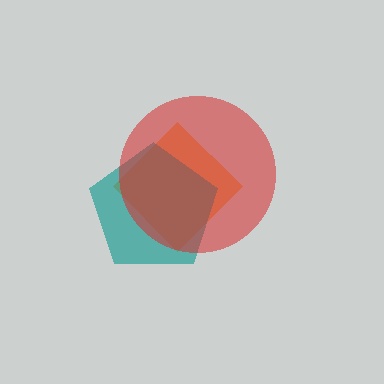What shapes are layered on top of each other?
The layered shapes are: an orange diamond, a teal pentagon, a red circle.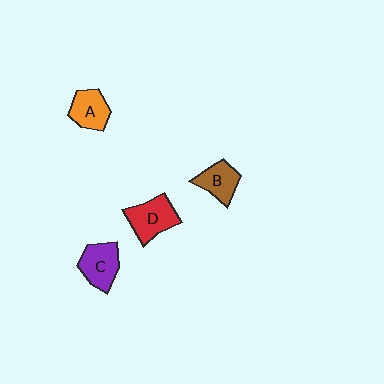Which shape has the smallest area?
Shape B (brown).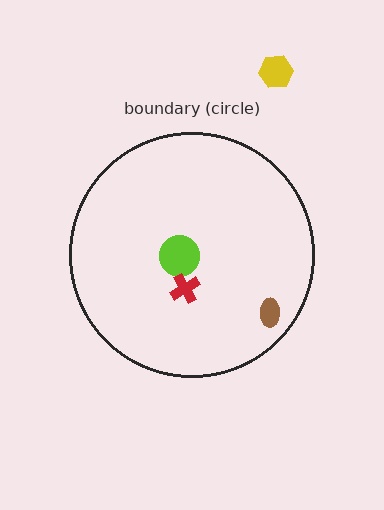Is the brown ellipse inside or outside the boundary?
Inside.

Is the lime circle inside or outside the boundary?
Inside.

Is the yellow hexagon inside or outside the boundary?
Outside.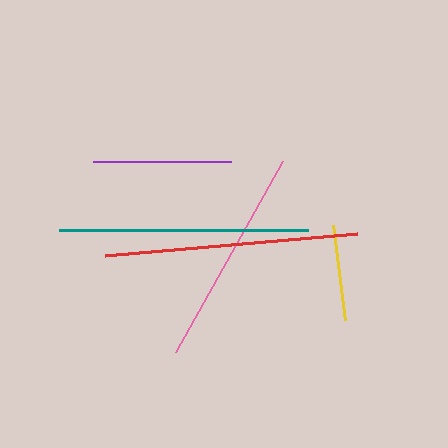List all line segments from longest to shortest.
From longest to shortest: red, teal, pink, purple, yellow.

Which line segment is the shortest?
The yellow line is the shortest at approximately 96 pixels.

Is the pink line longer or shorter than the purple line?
The pink line is longer than the purple line.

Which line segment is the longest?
The red line is the longest at approximately 253 pixels.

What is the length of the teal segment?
The teal segment is approximately 249 pixels long.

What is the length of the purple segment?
The purple segment is approximately 138 pixels long.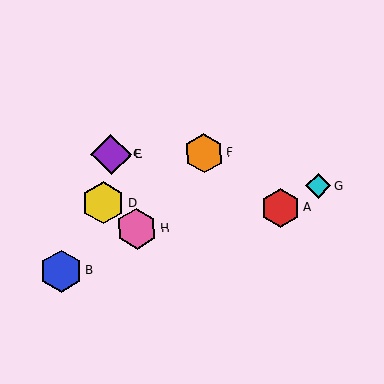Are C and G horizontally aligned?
No, C is at y≈154 and G is at y≈186.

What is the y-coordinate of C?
Object C is at y≈154.